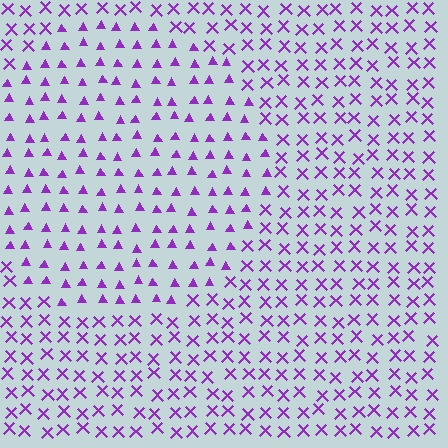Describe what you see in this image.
The image is filled with small purple elements arranged in a uniform grid. A circle-shaped region contains triangles, while the surrounding area contains X marks. The boundary is defined purely by the change in element shape.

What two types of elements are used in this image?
The image uses triangles inside the circle region and X marks outside it.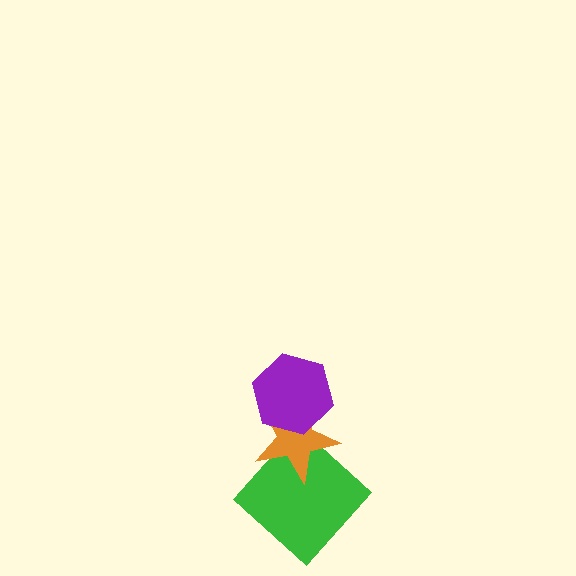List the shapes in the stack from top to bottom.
From top to bottom: the purple hexagon, the orange star, the green diamond.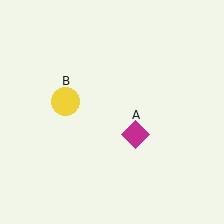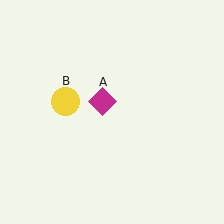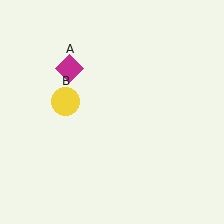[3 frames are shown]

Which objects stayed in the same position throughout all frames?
Yellow circle (object B) remained stationary.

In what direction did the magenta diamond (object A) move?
The magenta diamond (object A) moved up and to the left.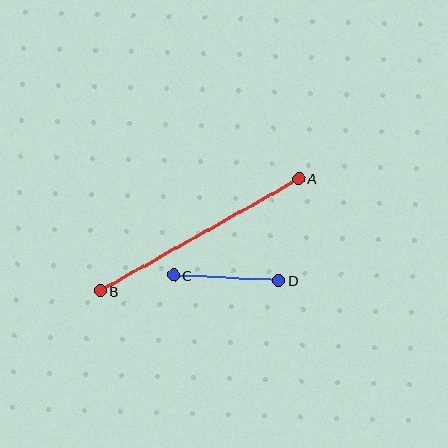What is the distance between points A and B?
The distance is approximately 228 pixels.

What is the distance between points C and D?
The distance is approximately 106 pixels.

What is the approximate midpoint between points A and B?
The midpoint is at approximately (200, 235) pixels.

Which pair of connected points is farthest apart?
Points A and B are farthest apart.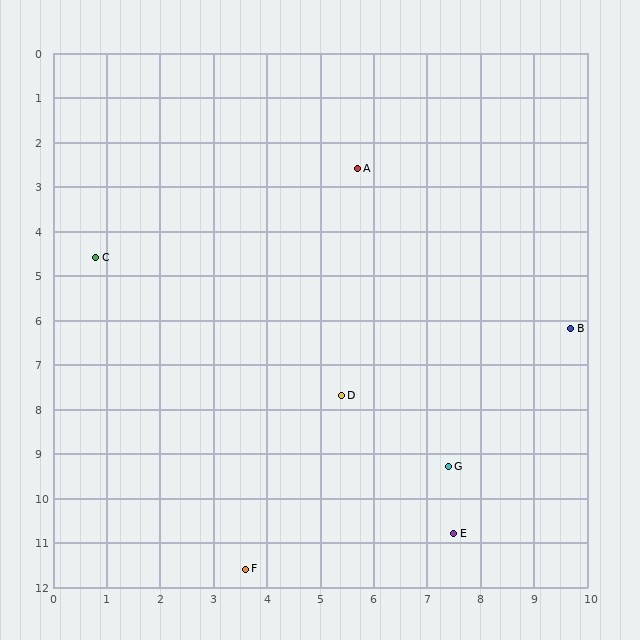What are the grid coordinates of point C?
Point C is at approximately (0.8, 4.6).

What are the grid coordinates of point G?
Point G is at approximately (7.4, 9.3).